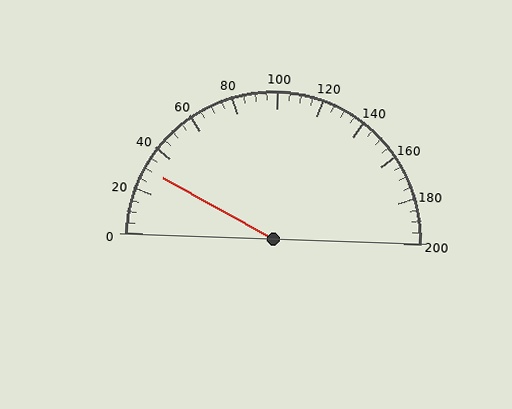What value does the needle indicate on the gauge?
The needle indicates approximately 30.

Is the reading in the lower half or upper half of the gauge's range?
The reading is in the lower half of the range (0 to 200).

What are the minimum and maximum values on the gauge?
The gauge ranges from 0 to 200.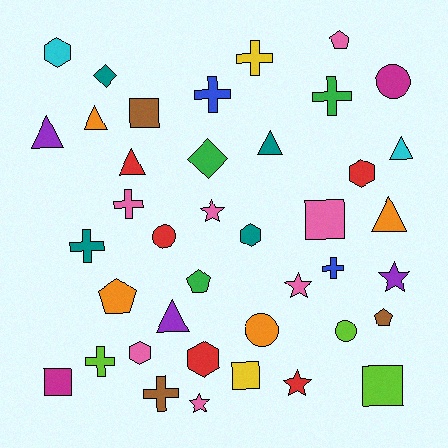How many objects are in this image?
There are 40 objects.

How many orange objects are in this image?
There are 4 orange objects.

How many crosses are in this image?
There are 8 crosses.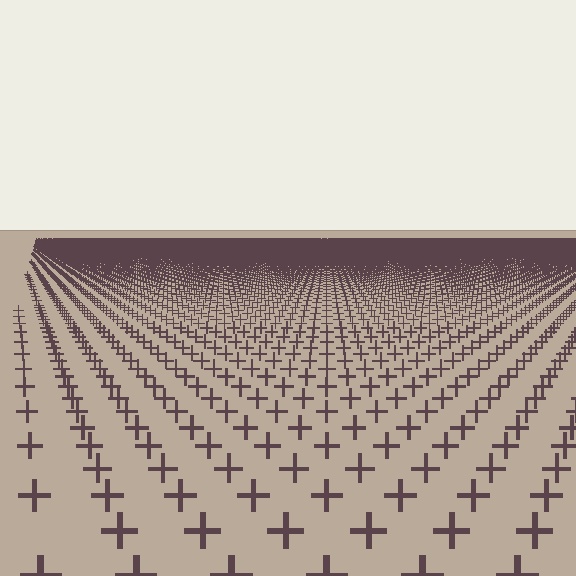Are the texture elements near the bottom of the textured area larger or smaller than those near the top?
Larger. Near the bottom, elements are closer to the viewer and appear at a bigger on-screen size.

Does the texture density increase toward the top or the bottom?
Density increases toward the top.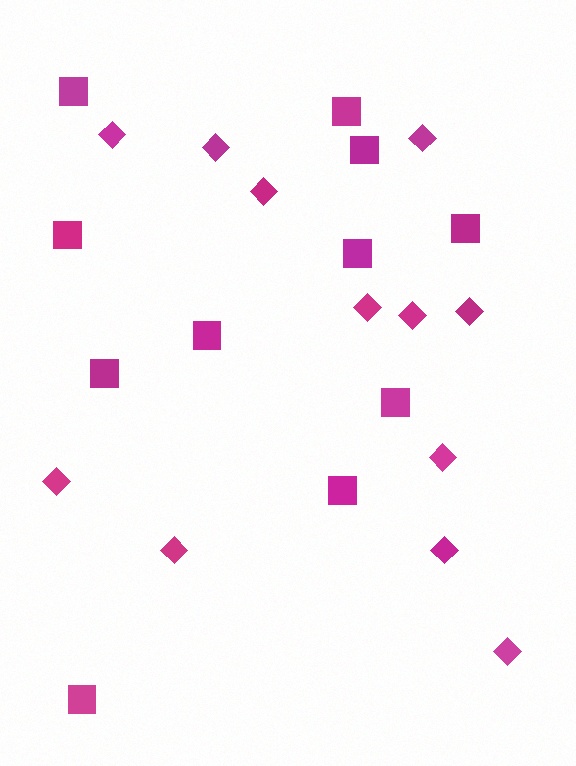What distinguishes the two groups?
There are 2 groups: one group of squares (11) and one group of diamonds (12).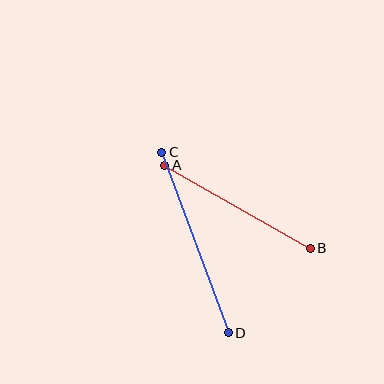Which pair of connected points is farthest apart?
Points C and D are farthest apart.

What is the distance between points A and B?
The distance is approximately 168 pixels.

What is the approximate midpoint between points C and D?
The midpoint is at approximately (195, 242) pixels.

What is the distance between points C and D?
The distance is approximately 192 pixels.